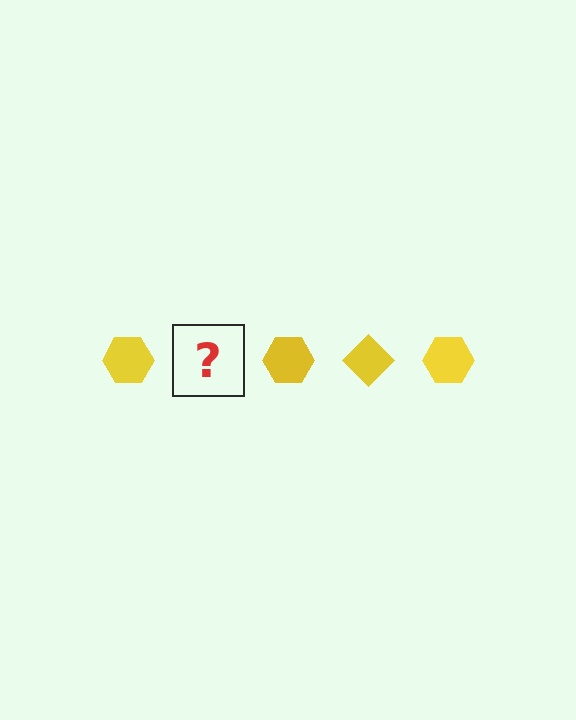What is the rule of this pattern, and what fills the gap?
The rule is that the pattern cycles through hexagon, diamond shapes in yellow. The gap should be filled with a yellow diamond.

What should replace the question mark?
The question mark should be replaced with a yellow diamond.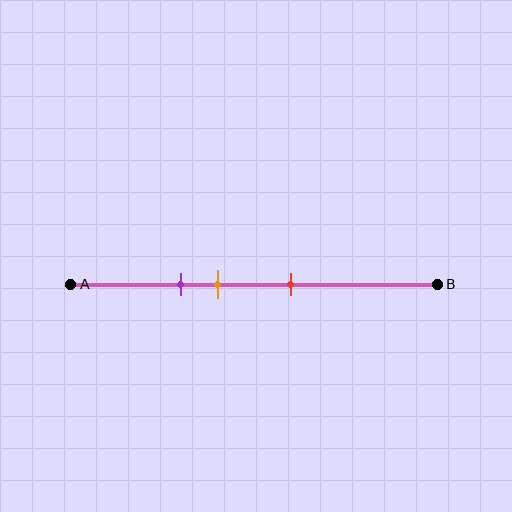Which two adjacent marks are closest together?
The purple and orange marks are the closest adjacent pair.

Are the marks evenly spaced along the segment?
Yes, the marks are approximately evenly spaced.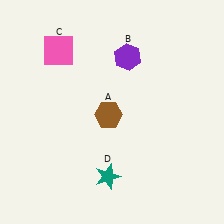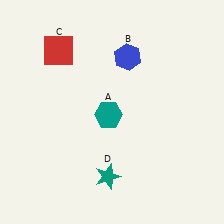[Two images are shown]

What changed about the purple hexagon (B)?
In Image 1, B is purple. In Image 2, it changed to blue.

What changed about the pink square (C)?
In Image 1, C is pink. In Image 2, it changed to red.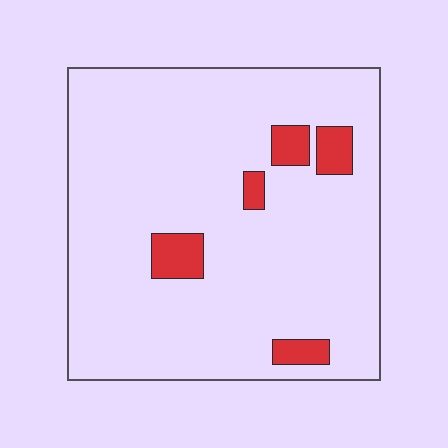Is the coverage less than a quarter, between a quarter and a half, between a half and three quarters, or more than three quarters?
Less than a quarter.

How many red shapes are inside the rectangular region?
5.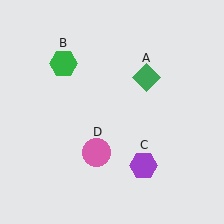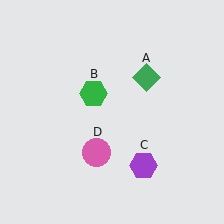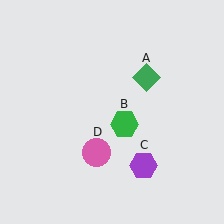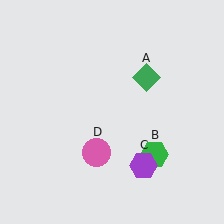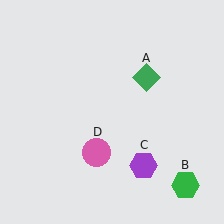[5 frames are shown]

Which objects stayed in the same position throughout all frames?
Green diamond (object A) and purple hexagon (object C) and pink circle (object D) remained stationary.